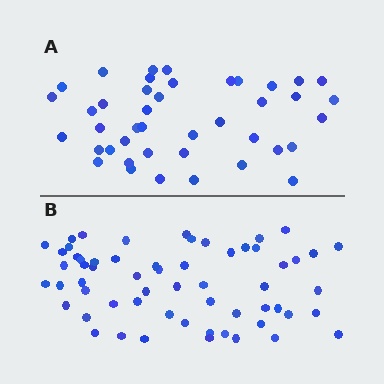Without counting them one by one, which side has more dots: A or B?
Region B (the bottom region) has more dots.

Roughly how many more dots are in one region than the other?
Region B has approximately 20 more dots than region A.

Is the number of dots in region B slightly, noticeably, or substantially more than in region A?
Region B has noticeably more, but not dramatically so. The ratio is roughly 1.4 to 1.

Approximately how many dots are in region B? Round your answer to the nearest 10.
About 60 dots.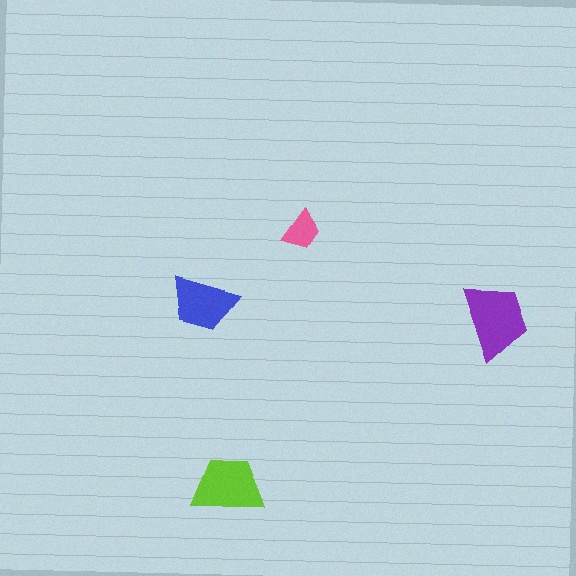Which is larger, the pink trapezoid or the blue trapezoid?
The blue one.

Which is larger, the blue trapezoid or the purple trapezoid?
The purple one.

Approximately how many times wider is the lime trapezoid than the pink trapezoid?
About 2 times wider.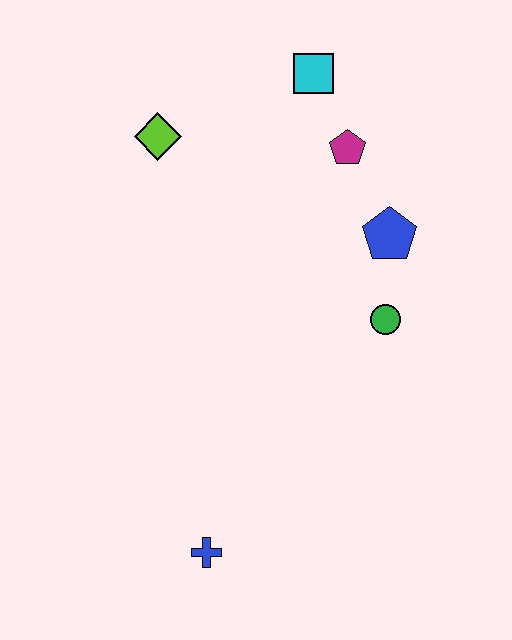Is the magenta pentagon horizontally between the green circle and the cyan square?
Yes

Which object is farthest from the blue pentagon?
The blue cross is farthest from the blue pentagon.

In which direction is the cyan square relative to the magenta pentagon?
The cyan square is above the magenta pentagon.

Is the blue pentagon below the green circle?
No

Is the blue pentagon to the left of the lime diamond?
No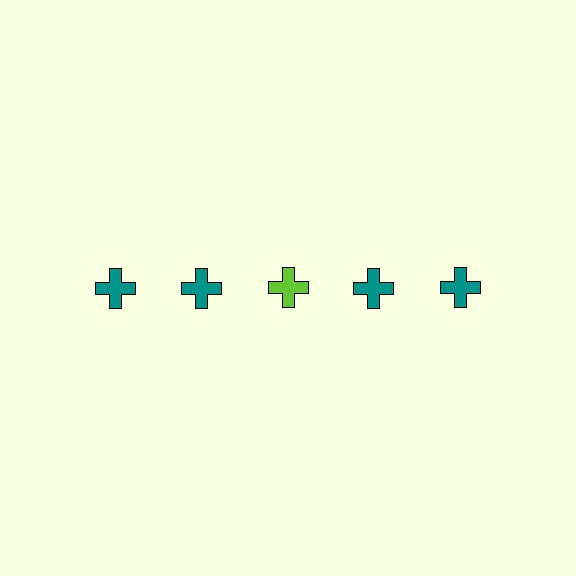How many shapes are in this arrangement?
There are 5 shapes arranged in a grid pattern.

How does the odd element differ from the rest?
It has a different color: lime instead of teal.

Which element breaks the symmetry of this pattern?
The lime cross in the top row, center column breaks the symmetry. All other shapes are teal crosses.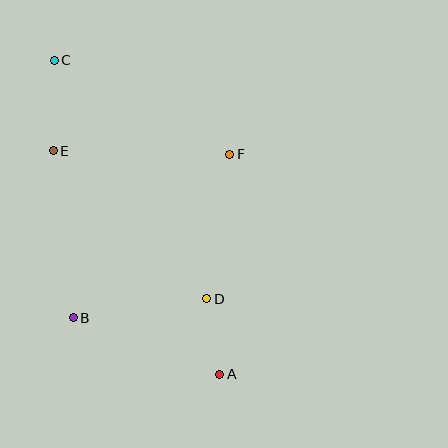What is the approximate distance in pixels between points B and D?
The distance between B and D is approximately 135 pixels.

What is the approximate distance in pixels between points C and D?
The distance between C and D is approximately 283 pixels.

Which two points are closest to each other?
Points A and D are closest to each other.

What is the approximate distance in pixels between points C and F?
The distance between C and F is approximately 199 pixels.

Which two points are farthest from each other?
Points A and C are farthest from each other.